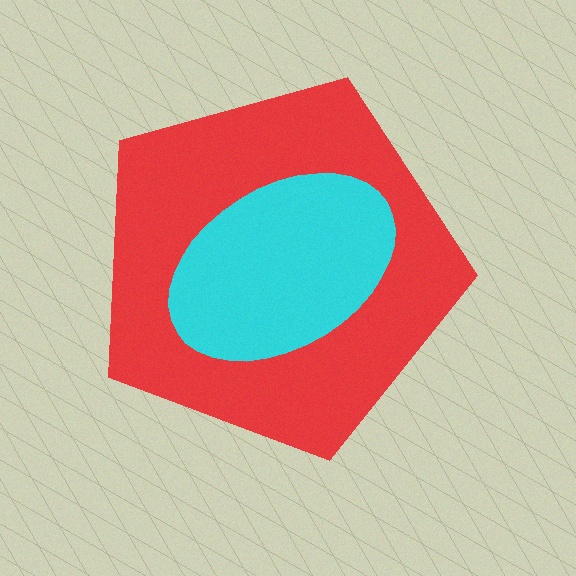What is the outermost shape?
The red pentagon.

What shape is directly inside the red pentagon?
The cyan ellipse.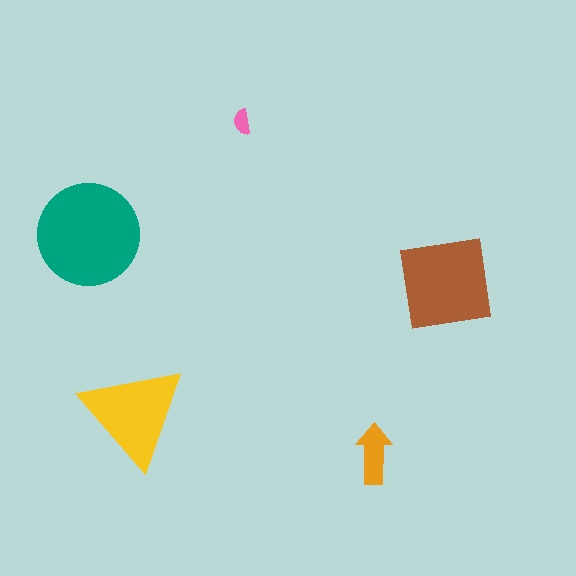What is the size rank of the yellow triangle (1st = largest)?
3rd.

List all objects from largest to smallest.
The teal circle, the brown square, the yellow triangle, the orange arrow, the pink semicircle.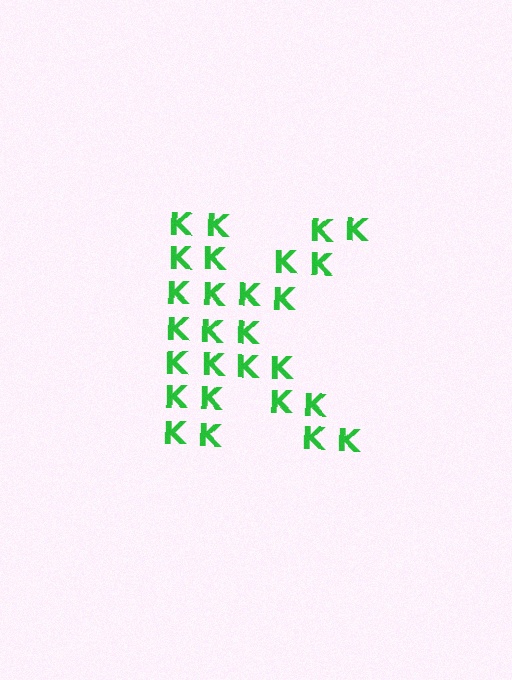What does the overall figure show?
The overall figure shows the letter K.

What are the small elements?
The small elements are letter K's.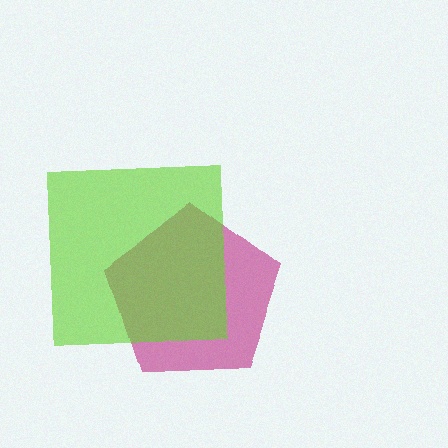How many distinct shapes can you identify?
There are 2 distinct shapes: a magenta pentagon, a lime square.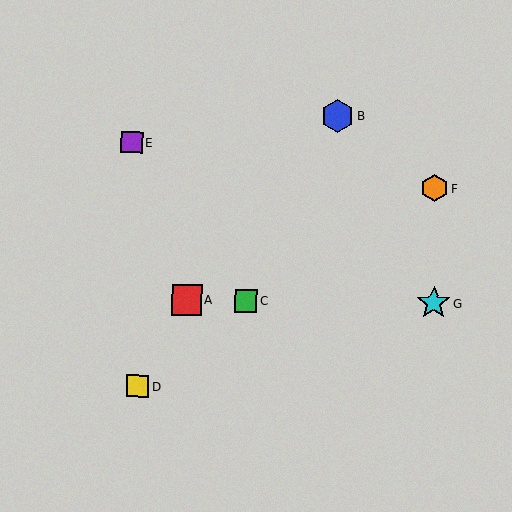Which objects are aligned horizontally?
Objects A, C, G are aligned horizontally.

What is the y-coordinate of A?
Object A is at y≈300.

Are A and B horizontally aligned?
No, A is at y≈300 and B is at y≈116.